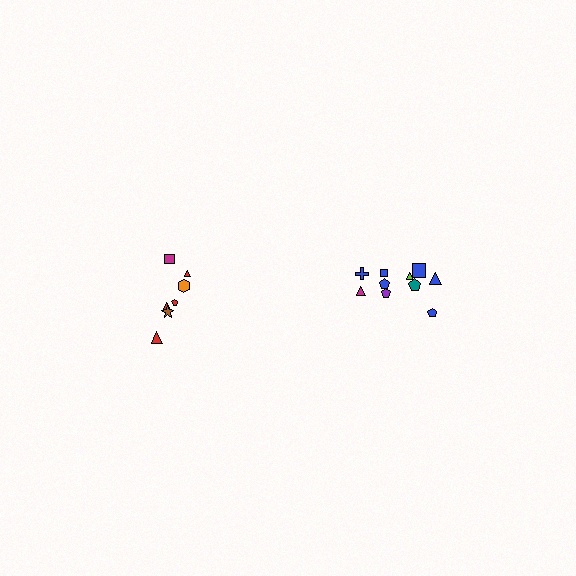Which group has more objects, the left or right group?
The right group.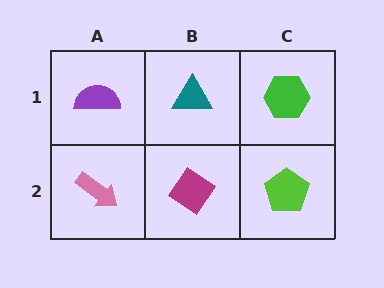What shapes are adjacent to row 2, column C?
A green hexagon (row 1, column C), a magenta diamond (row 2, column B).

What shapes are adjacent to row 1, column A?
A pink arrow (row 2, column A), a teal triangle (row 1, column B).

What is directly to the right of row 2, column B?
A lime pentagon.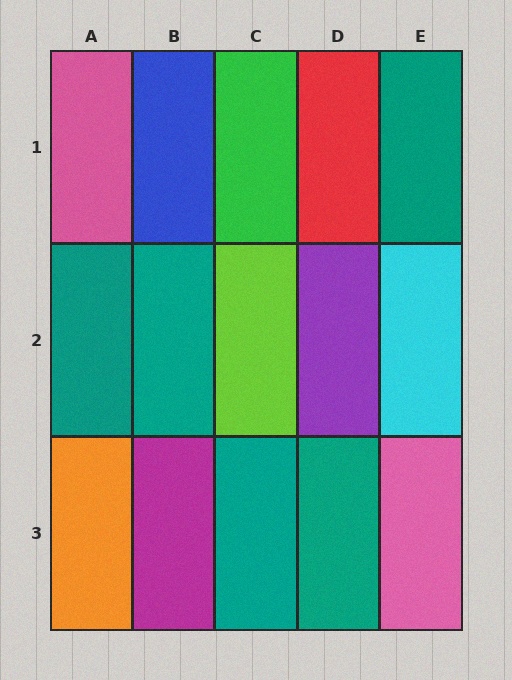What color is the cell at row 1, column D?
Red.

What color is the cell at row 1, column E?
Teal.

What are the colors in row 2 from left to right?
Teal, teal, lime, purple, cyan.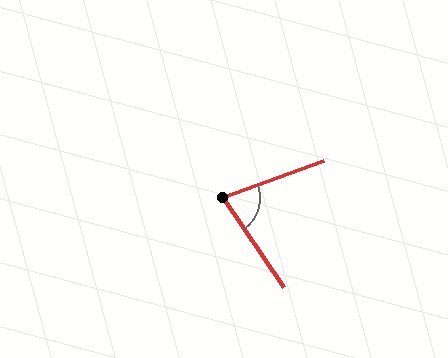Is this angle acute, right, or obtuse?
It is acute.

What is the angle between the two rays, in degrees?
Approximately 76 degrees.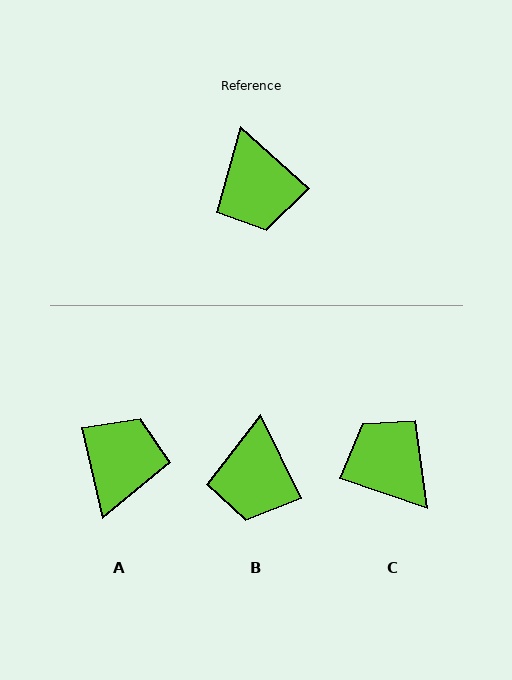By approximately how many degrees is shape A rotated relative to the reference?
Approximately 145 degrees counter-clockwise.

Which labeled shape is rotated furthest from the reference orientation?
C, about 157 degrees away.